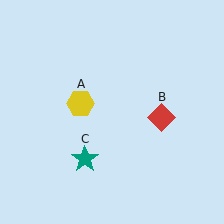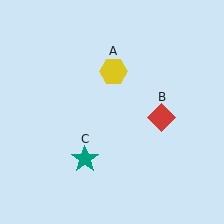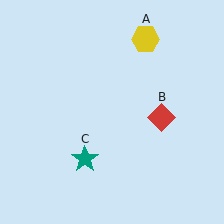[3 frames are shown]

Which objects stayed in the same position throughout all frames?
Red diamond (object B) and teal star (object C) remained stationary.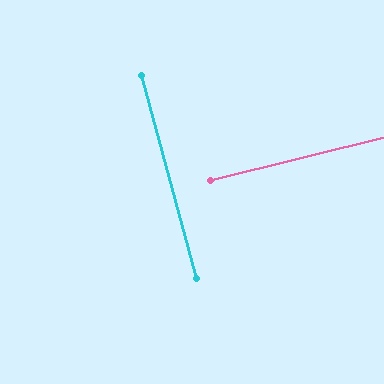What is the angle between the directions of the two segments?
Approximately 88 degrees.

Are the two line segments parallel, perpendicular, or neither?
Perpendicular — they meet at approximately 88°.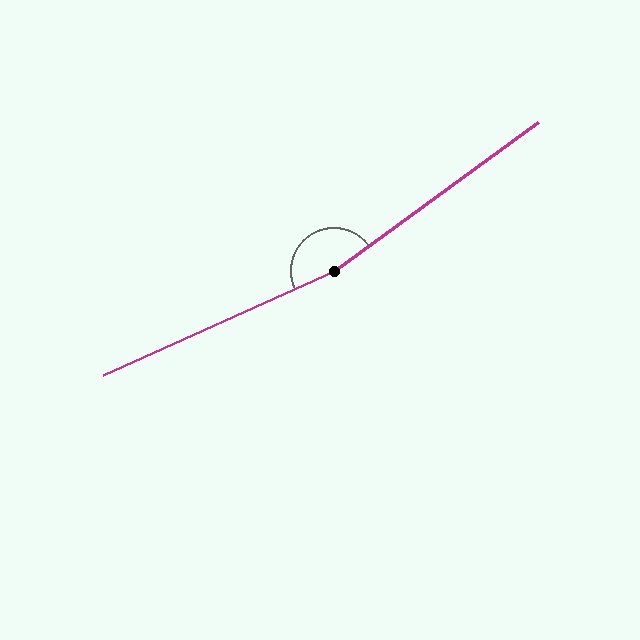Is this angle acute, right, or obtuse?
It is obtuse.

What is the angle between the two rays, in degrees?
Approximately 168 degrees.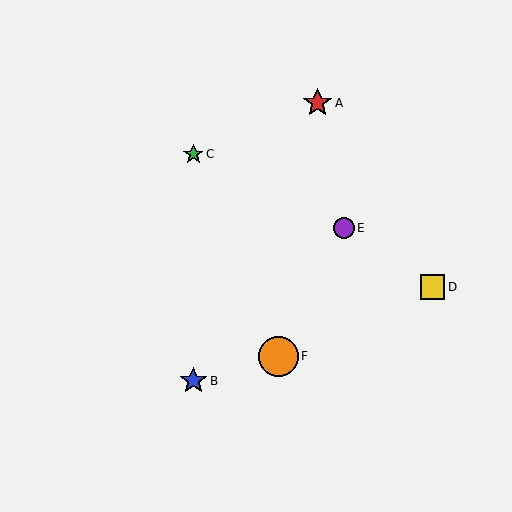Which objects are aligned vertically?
Objects B, C are aligned vertically.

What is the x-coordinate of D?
Object D is at x≈432.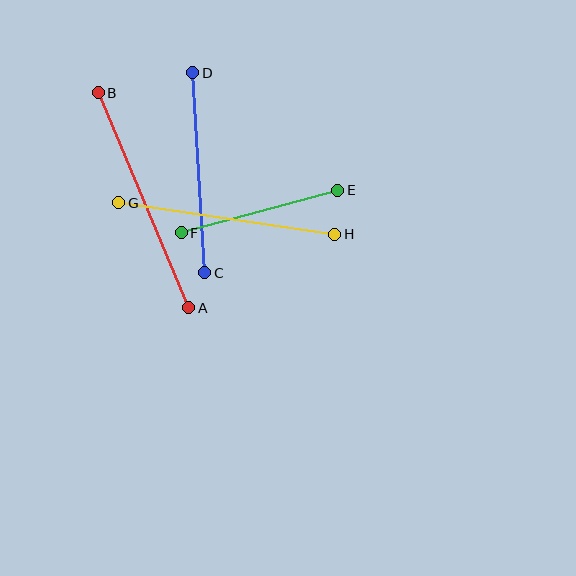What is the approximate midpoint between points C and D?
The midpoint is at approximately (199, 173) pixels.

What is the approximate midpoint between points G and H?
The midpoint is at approximately (227, 219) pixels.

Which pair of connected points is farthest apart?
Points A and B are farthest apart.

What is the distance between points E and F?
The distance is approximately 162 pixels.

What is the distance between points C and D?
The distance is approximately 200 pixels.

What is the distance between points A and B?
The distance is approximately 233 pixels.